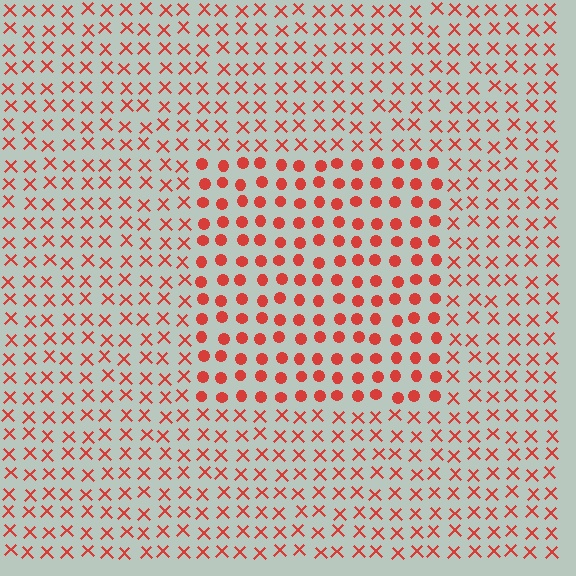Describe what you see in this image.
The image is filled with small red elements arranged in a uniform grid. A rectangle-shaped region contains circles, while the surrounding area contains X marks. The boundary is defined purely by the change in element shape.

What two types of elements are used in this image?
The image uses circles inside the rectangle region and X marks outside it.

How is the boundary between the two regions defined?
The boundary is defined by a change in element shape: circles inside vs. X marks outside. All elements share the same color and spacing.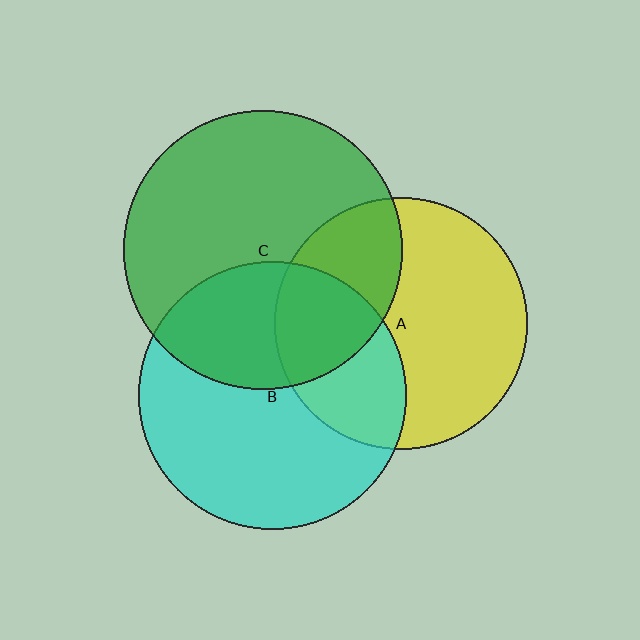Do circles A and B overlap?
Yes.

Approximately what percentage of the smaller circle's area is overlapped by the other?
Approximately 35%.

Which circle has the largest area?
Circle C (green).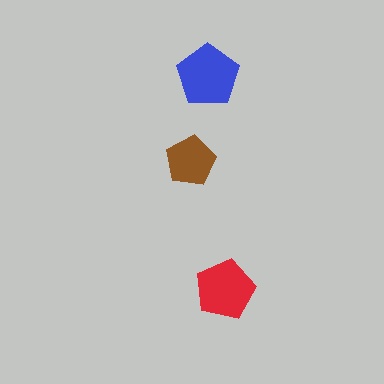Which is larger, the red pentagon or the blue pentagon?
The blue one.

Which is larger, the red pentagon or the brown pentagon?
The red one.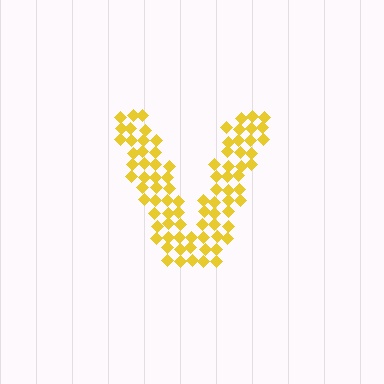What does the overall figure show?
The overall figure shows the letter V.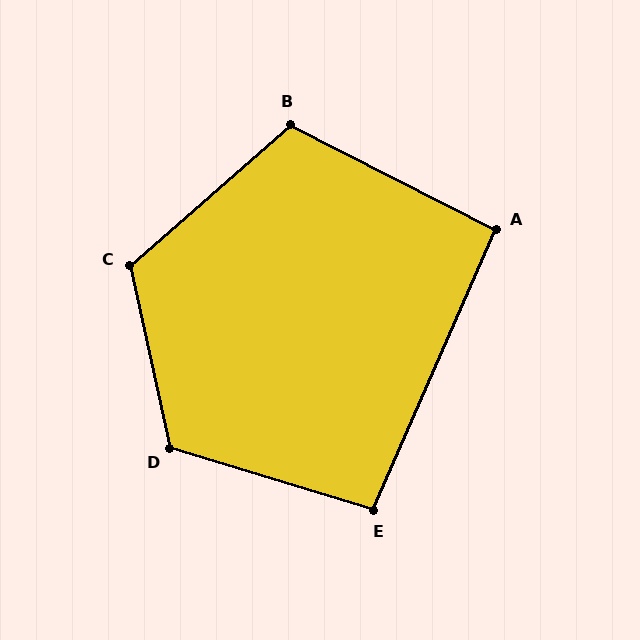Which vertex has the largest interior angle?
D, at approximately 119 degrees.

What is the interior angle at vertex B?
Approximately 111 degrees (obtuse).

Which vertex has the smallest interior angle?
A, at approximately 93 degrees.